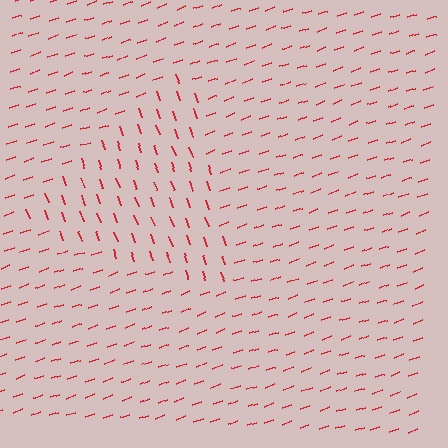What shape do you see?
I see a triangle.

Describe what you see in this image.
The image is filled with small red line segments. A triangle region in the image has lines oriented differently from the surrounding lines, creating a visible texture boundary.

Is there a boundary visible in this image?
Yes, there is a texture boundary formed by a change in line orientation.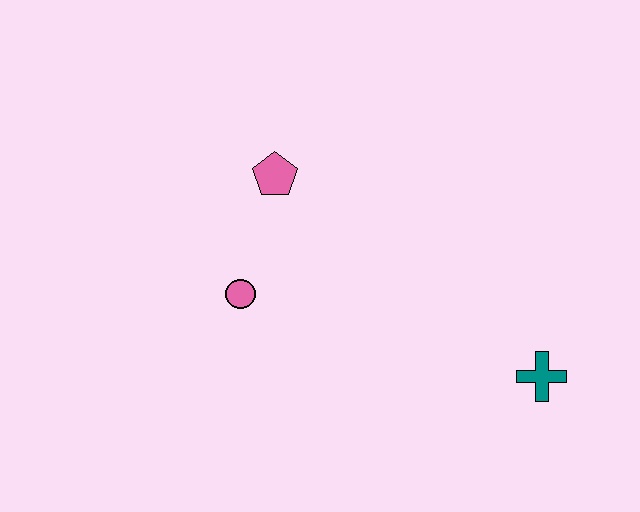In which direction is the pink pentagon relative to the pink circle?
The pink pentagon is above the pink circle.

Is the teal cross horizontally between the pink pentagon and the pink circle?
No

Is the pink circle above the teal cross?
Yes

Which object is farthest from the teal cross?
The pink pentagon is farthest from the teal cross.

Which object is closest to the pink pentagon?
The pink circle is closest to the pink pentagon.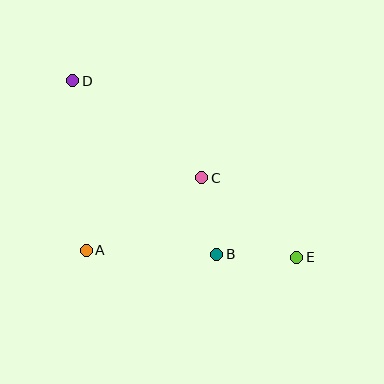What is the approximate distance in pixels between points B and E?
The distance between B and E is approximately 80 pixels.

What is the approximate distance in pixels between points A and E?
The distance between A and E is approximately 211 pixels.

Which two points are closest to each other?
Points B and C are closest to each other.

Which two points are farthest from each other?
Points D and E are farthest from each other.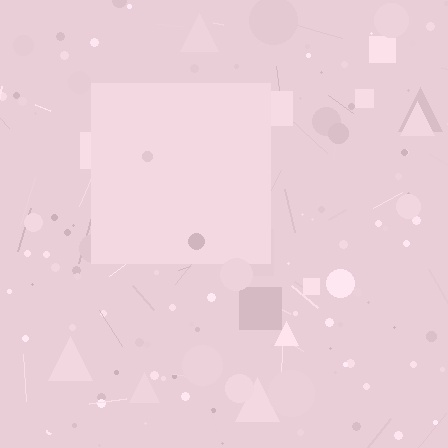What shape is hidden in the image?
A square is hidden in the image.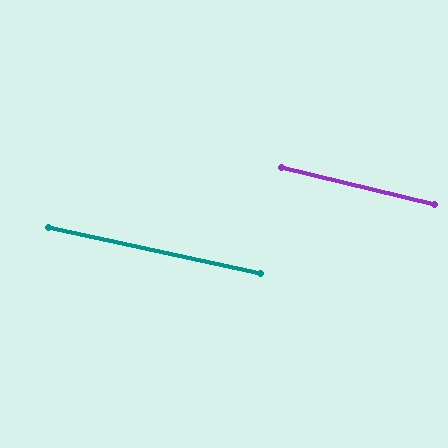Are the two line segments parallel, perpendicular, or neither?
Parallel — their directions differ by only 1.5°.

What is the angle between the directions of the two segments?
Approximately 1 degree.